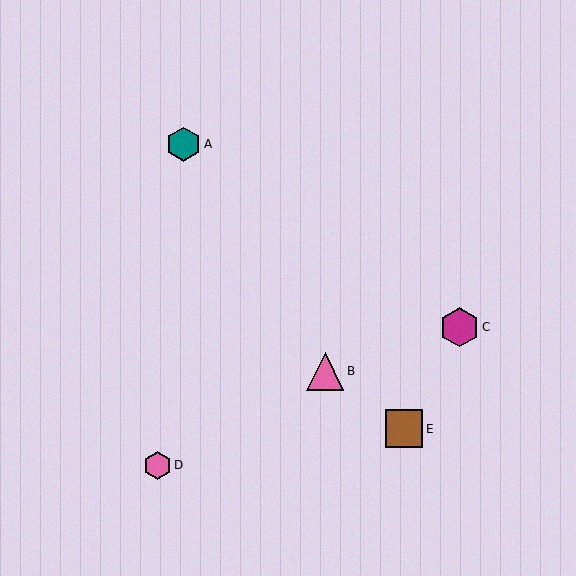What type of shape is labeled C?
Shape C is a magenta hexagon.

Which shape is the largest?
The magenta hexagon (labeled C) is the largest.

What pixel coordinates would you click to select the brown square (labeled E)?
Click at (404, 429) to select the brown square E.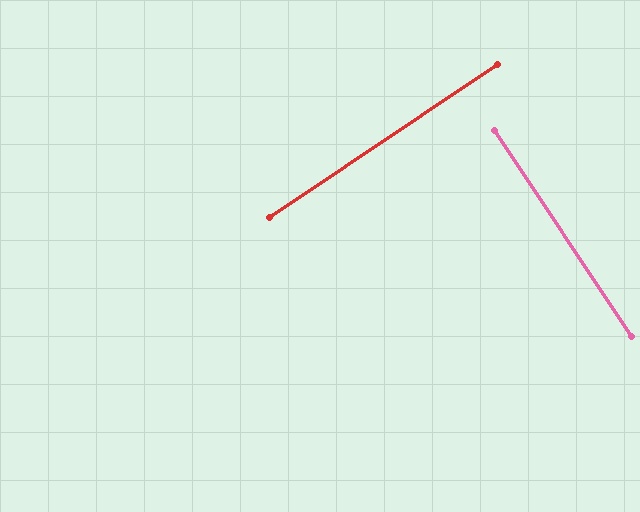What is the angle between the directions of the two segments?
Approximately 90 degrees.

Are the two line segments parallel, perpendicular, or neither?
Perpendicular — they meet at approximately 90°.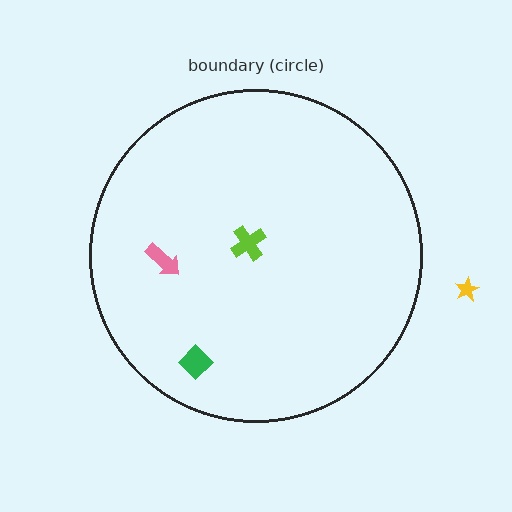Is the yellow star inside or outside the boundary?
Outside.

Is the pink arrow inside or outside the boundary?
Inside.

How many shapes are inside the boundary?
3 inside, 1 outside.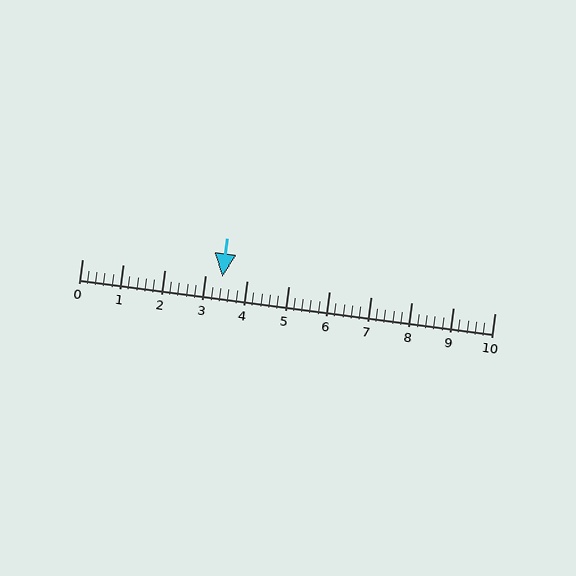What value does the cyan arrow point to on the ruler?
The cyan arrow points to approximately 3.4.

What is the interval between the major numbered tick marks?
The major tick marks are spaced 1 units apart.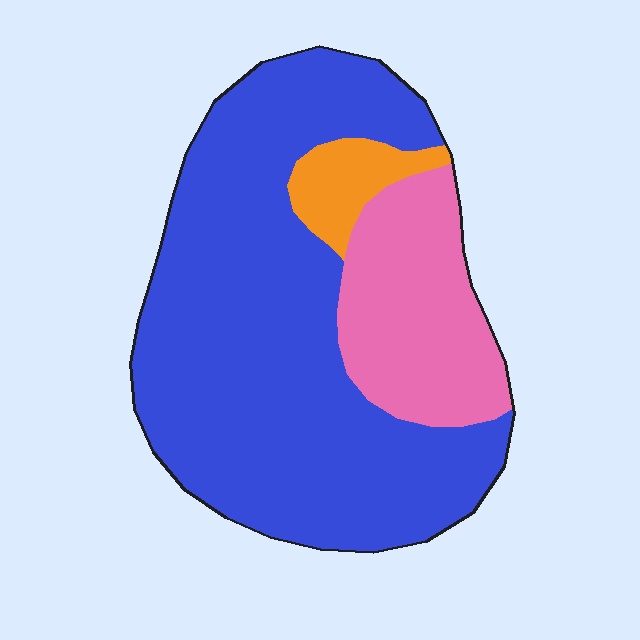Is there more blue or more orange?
Blue.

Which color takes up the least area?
Orange, at roughly 5%.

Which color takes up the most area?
Blue, at roughly 70%.